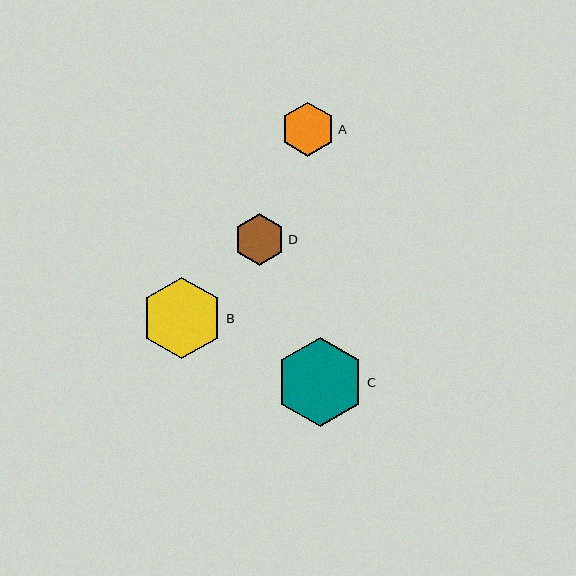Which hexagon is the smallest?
Hexagon D is the smallest with a size of approximately 52 pixels.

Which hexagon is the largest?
Hexagon C is the largest with a size of approximately 88 pixels.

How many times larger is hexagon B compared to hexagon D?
Hexagon B is approximately 1.6 times the size of hexagon D.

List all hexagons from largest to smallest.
From largest to smallest: C, B, A, D.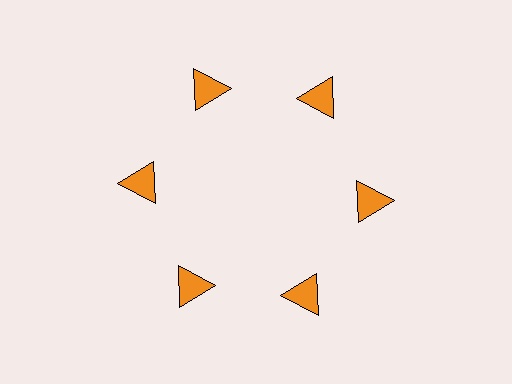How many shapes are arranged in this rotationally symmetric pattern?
There are 6 shapes, arranged in 6 groups of 1.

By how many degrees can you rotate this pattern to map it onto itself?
The pattern maps onto itself every 60 degrees of rotation.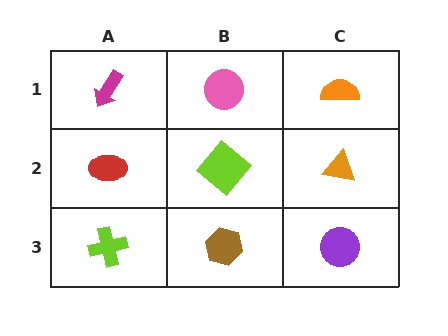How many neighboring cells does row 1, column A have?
2.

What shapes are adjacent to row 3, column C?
An orange triangle (row 2, column C), a brown hexagon (row 3, column B).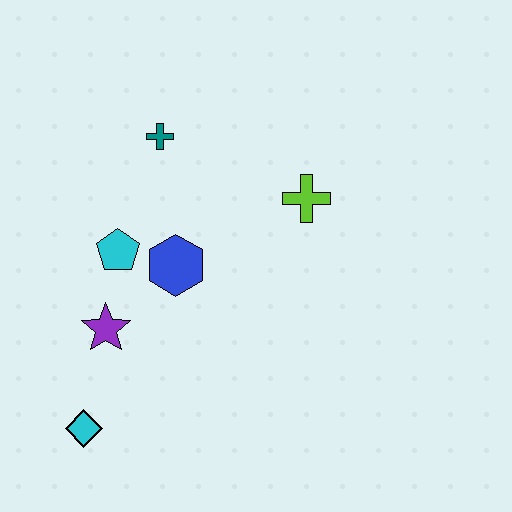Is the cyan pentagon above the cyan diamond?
Yes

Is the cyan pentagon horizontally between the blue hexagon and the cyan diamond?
Yes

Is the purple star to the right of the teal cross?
No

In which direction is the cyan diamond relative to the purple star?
The cyan diamond is below the purple star.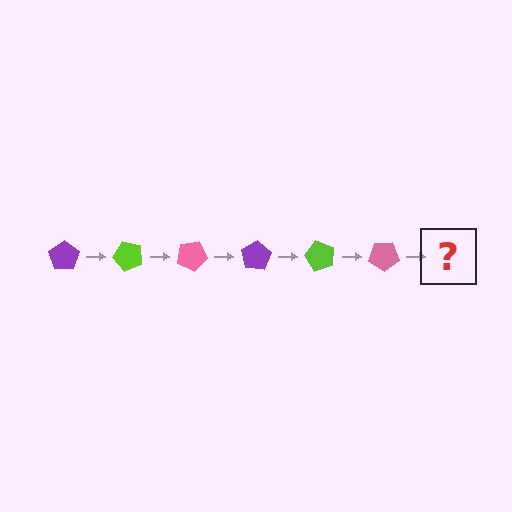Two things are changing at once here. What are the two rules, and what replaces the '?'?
The two rules are that it rotates 50 degrees each step and the color cycles through purple, lime, and pink. The '?' should be a purple pentagon, rotated 300 degrees from the start.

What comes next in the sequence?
The next element should be a purple pentagon, rotated 300 degrees from the start.